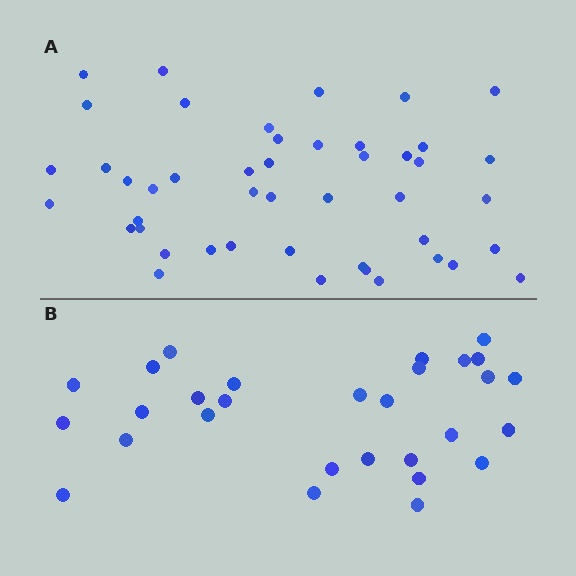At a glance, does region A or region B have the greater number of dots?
Region A (the top region) has more dots.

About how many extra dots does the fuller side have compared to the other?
Region A has approximately 15 more dots than region B.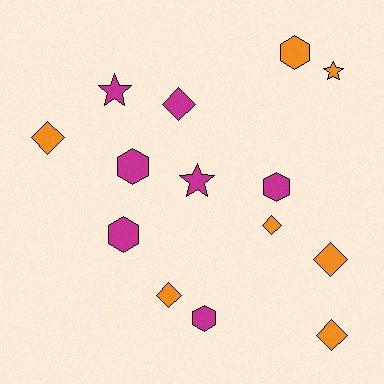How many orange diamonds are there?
There are 5 orange diamonds.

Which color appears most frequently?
Orange, with 7 objects.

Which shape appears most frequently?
Diamond, with 6 objects.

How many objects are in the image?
There are 14 objects.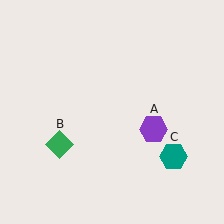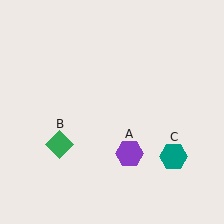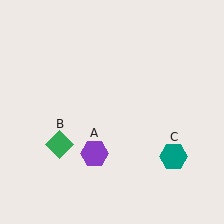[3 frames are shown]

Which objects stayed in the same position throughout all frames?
Green diamond (object B) and teal hexagon (object C) remained stationary.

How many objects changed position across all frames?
1 object changed position: purple hexagon (object A).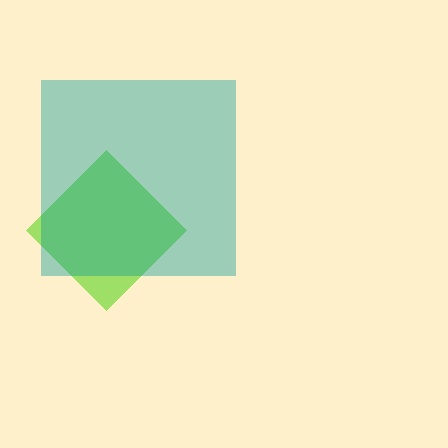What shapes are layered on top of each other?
The layered shapes are: a lime diamond, a teal square.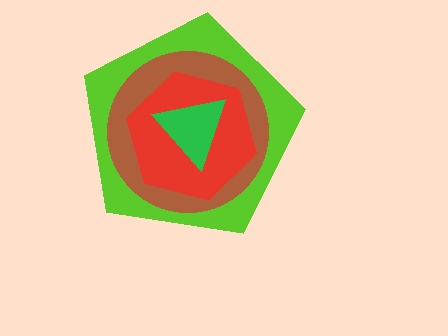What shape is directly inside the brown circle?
The red hexagon.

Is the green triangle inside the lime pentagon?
Yes.